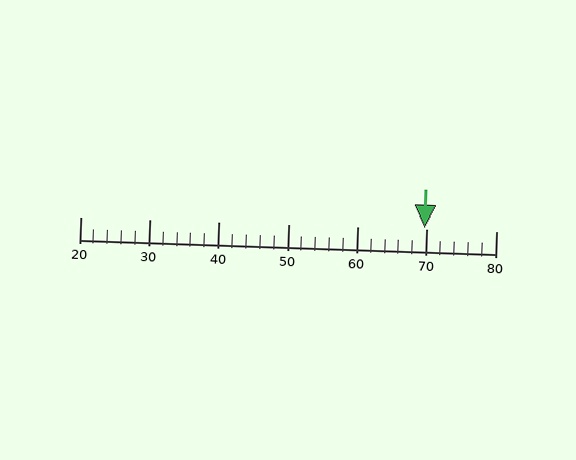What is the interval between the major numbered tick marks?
The major tick marks are spaced 10 units apart.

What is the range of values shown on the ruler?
The ruler shows values from 20 to 80.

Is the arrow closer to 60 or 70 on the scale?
The arrow is closer to 70.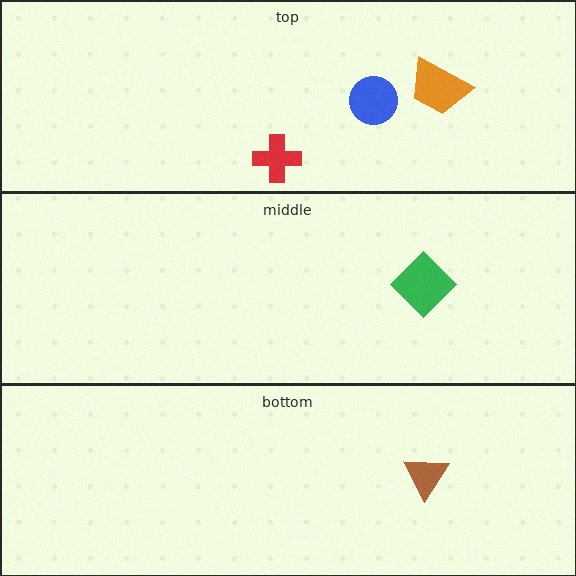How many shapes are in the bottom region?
1.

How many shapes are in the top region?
3.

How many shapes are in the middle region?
1.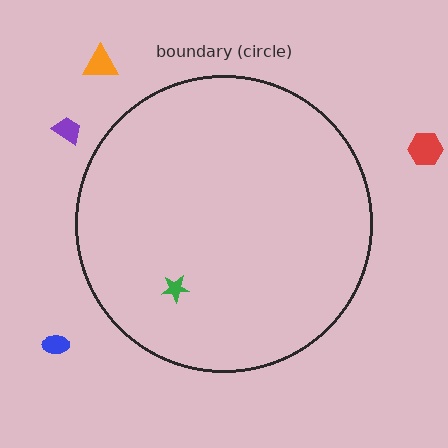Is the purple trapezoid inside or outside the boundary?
Outside.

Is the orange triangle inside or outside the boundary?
Outside.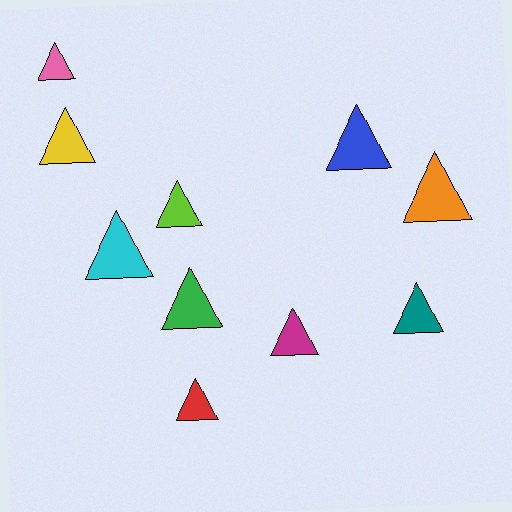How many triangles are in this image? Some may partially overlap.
There are 10 triangles.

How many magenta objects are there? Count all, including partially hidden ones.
There is 1 magenta object.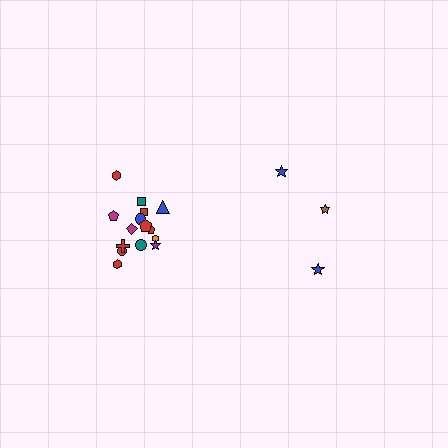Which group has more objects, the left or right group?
The left group.